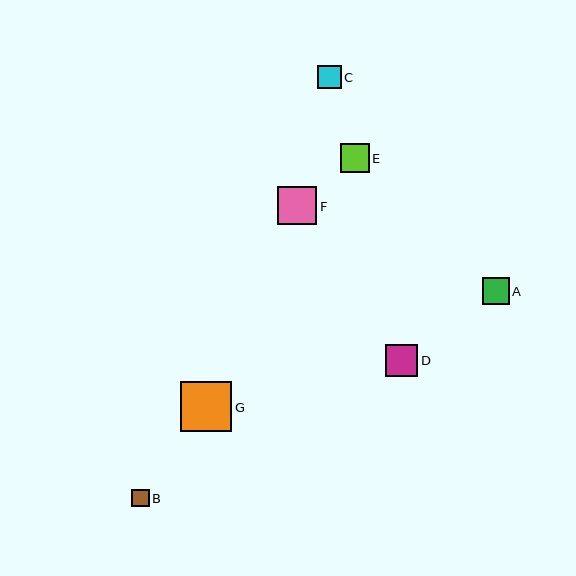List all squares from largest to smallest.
From largest to smallest: G, F, D, E, A, C, B.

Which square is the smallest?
Square B is the smallest with a size of approximately 17 pixels.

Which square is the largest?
Square G is the largest with a size of approximately 51 pixels.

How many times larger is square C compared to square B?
Square C is approximately 1.3 times the size of square B.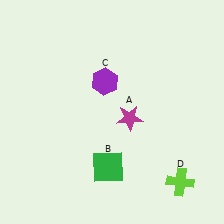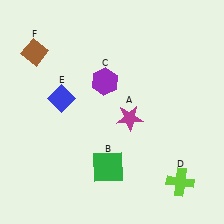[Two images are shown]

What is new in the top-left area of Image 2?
A brown diamond (F) was added in the top-left area of Image 2.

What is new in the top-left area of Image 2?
A blue diamond (E) was added in the top-left area of Image 2.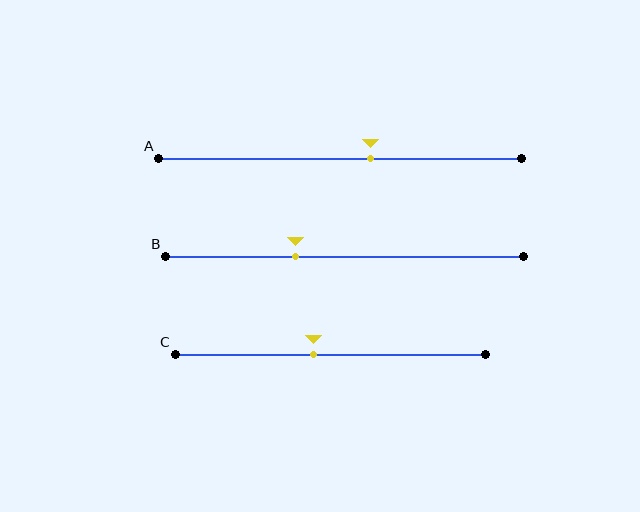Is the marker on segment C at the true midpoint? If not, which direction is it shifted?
No, the marker on segment C is shifted to the left by about 5% of the segment length.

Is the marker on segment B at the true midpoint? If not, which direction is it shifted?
No, the marker on segment B is shifted to the left by about 14% of the segment length.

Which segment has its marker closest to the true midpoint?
Segment C has its marker closest to the true midpoint.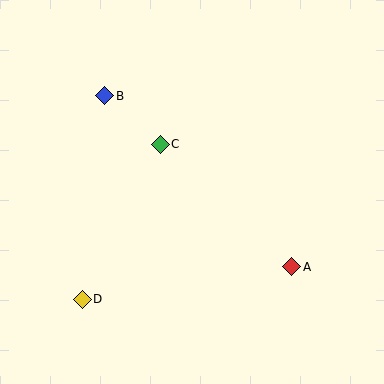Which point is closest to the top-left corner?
Point B is closest to the top-left corner.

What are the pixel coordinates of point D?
Point D is at (82, 299).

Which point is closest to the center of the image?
Point C at (160, 144) is closest to the center.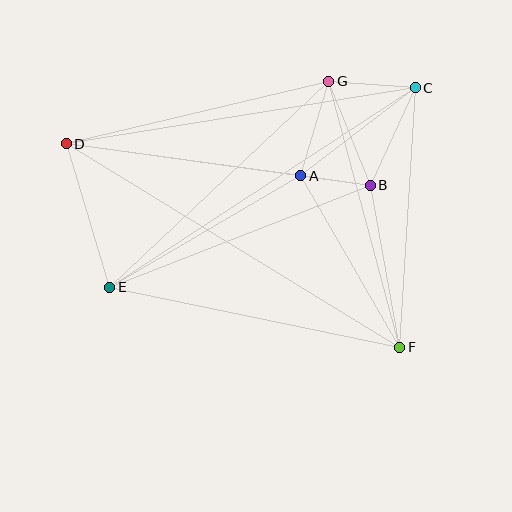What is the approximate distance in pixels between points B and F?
The distance between B and F is approximately 165 pixels.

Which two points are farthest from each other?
Points D and F are farthest from each other.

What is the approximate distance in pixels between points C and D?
The distance between C and D is approximately 353 pixels.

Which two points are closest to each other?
Points A and B are closest to each other.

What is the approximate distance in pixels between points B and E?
The distance between B and E is approximately 280 pixels.